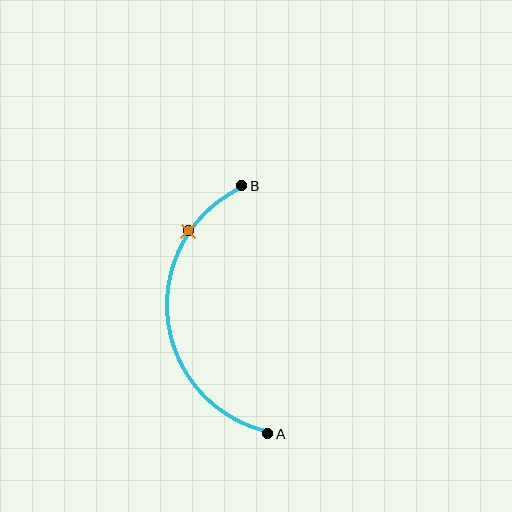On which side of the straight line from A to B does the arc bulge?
The arc bulges to the left of the straight line connecting A and B.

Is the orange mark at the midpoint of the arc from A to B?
No. The orange mark lies on the arc but is closer to endpoint B. The arc midpoint would be at the point on the curve equidistant along the arc from both A and B.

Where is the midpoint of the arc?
The arc midpoint is the point on the curve farthest from the straight line joining A and B. It sits to the left of that line.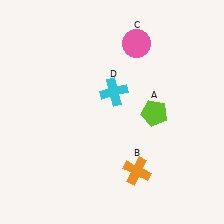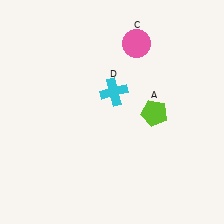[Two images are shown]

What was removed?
The orange cross (B) was removed in Image 2.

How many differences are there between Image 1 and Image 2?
There is 1 difference between the two images.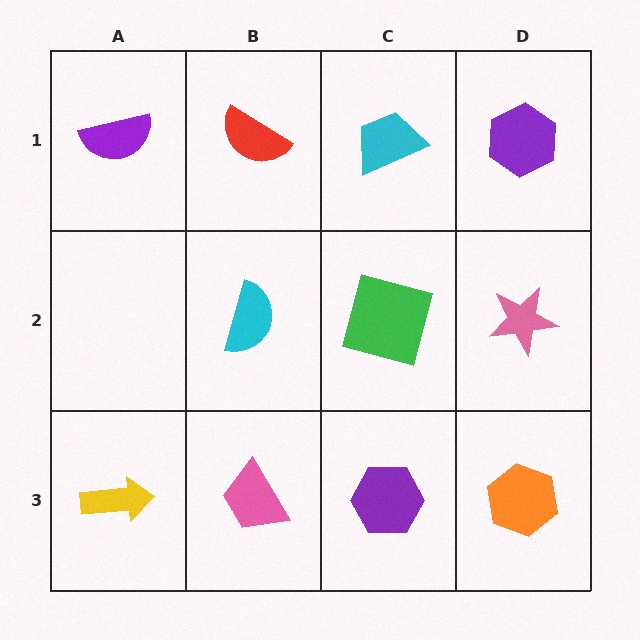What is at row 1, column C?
A cyan trapezoid.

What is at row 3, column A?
A yellow arrow.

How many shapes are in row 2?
3 shapes.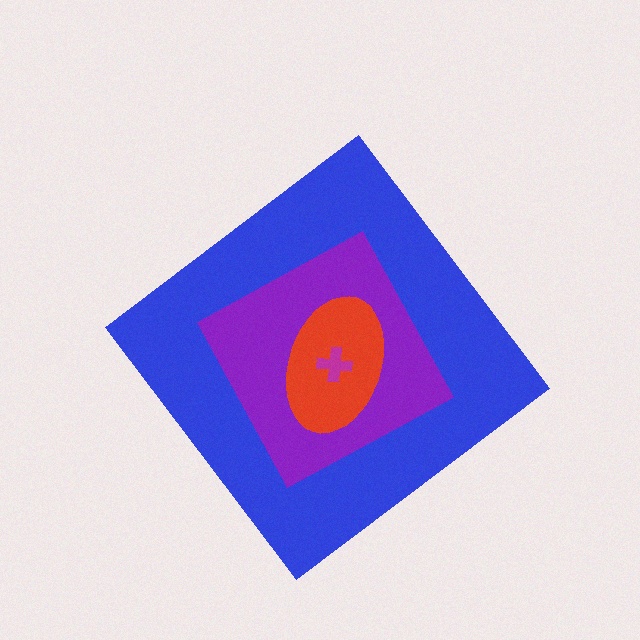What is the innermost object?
The magenta cross.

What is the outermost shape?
The blue diamond.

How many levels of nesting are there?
4.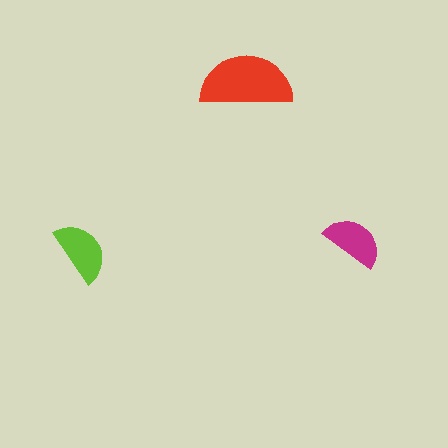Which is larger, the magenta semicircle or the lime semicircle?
The lime one.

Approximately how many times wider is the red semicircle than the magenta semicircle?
About 1.5 times wider.